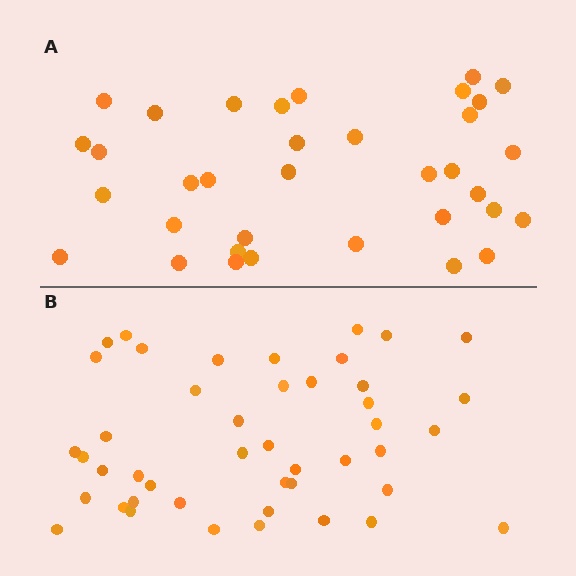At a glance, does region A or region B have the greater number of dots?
Region B (the bottom region) has more dots.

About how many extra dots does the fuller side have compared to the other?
Region B has roughly 10 or so more dots than region A.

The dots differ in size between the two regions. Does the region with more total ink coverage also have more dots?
No. Region A has more total ink coverage because its dots are larger, but region B actually contains more individual dots. Total area can be misleading — the number of items is what matters here.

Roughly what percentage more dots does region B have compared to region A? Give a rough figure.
About 30% more.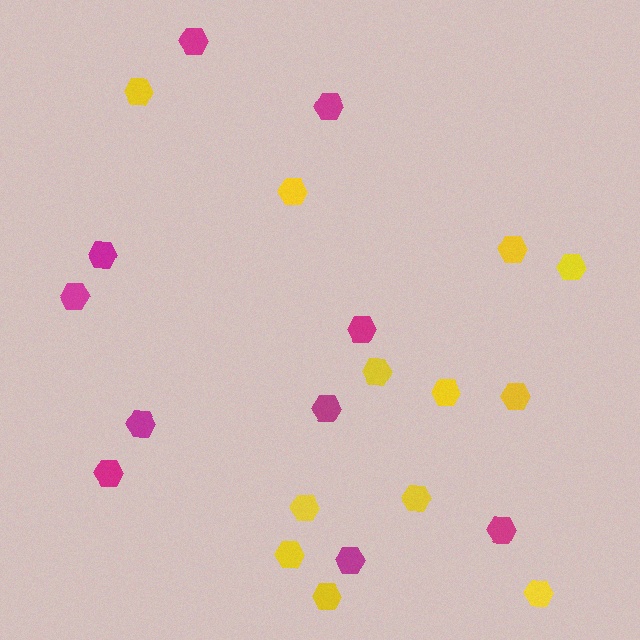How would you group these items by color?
There are 2 groups: one group of yellow hexagons (12) and one group of magenta hexagons (10).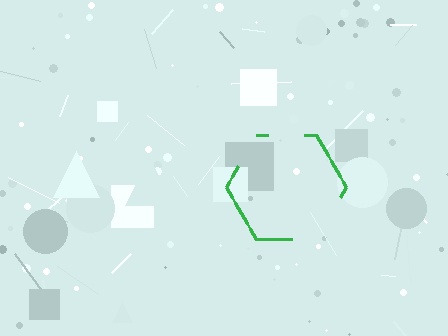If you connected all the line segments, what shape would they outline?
They would outline a hexagon.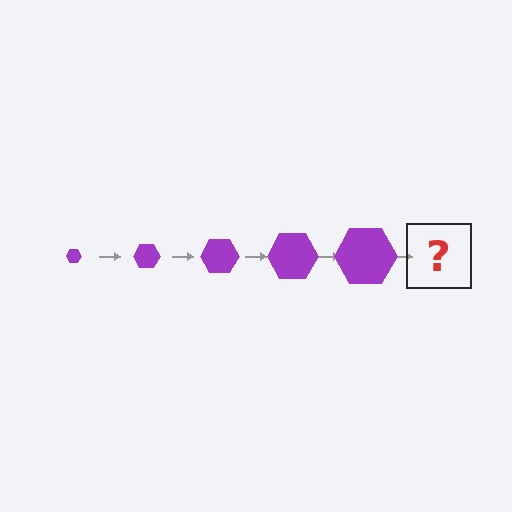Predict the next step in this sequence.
The next step is a purple hexagon, larger than the previous one.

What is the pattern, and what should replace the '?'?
The pattern is that the hexagon gets progressively larger each step. The '?' should be a purple hexagon, larger than the previous one.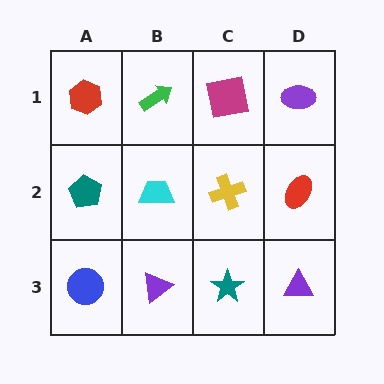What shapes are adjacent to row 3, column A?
A teal pentagon (row 2, column A), a purple triangle (row 3, column B).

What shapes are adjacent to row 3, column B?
A cyan trapezoid (row 2, column B), a blue circle (row 3, column A), a teal star (row 3, column C).